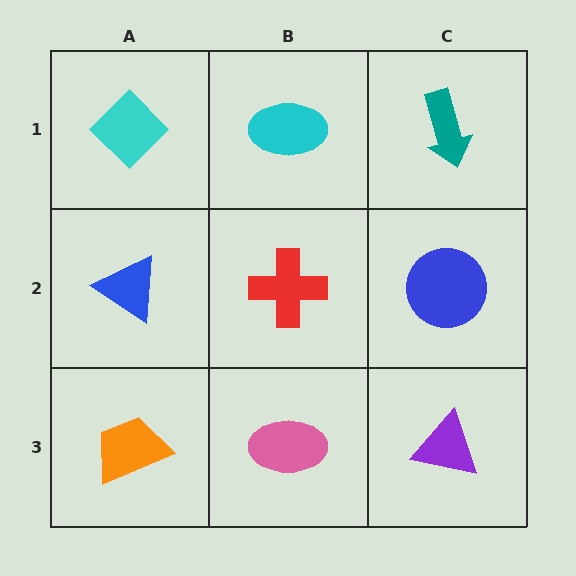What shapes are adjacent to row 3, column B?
A red cross (row 2, column B), an orange trapezoid (row 3, column A), a purple triangle (row 3, column C).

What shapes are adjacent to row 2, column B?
A cyan ellipse (row 1, column B), a pink ellipse (row 3, column B), a blue triangle (row 2, column A), a blue circle (row 2, column C).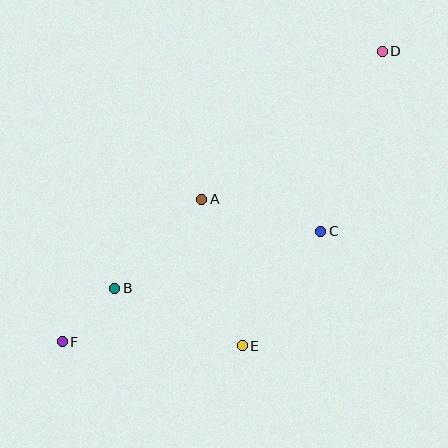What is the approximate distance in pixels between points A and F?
The distance between A and F is approximately 199 pixels.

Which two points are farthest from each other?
Points D and F are farthest from each other.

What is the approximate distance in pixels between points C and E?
The distance between C and E is approximately 139 pixels.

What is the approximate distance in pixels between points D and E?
The distance between D and E is approximately 326 pixels.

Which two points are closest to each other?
Points B and F are closest to each other.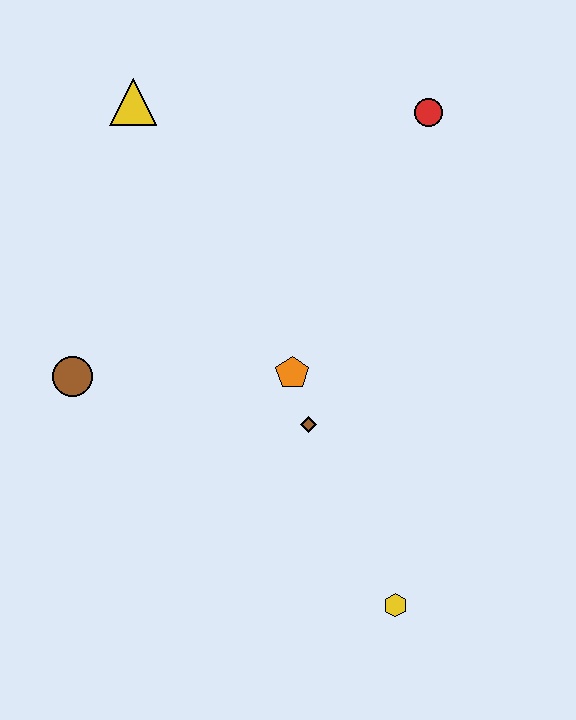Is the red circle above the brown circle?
Yes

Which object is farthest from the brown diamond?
The yellow triangle is farthest from the brown diamond.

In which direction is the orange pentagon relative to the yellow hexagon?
The orange pentagon is above the yellow hexagon.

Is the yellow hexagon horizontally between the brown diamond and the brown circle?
No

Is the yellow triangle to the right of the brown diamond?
No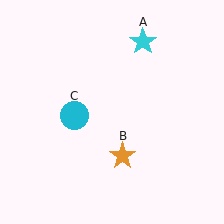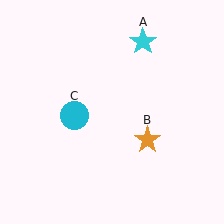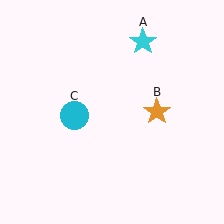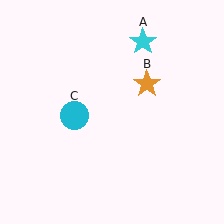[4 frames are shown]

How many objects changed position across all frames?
1 object changed position: orange star (object B).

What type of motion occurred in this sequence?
The orange star (object B) rotated counterclockwise around the center of the scene.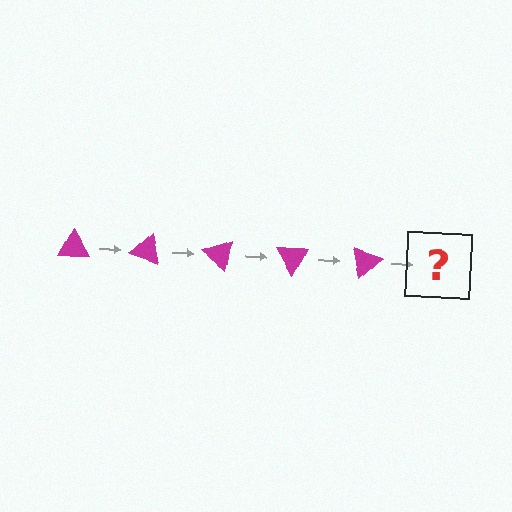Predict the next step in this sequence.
The next step is a magenta triangle rotated 100 degrees.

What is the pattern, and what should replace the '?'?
The pattern is that the triangle rotates 20 degrees each step. The '?' should be a magenta triangle rotated 100 degrees.